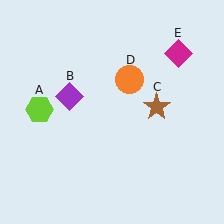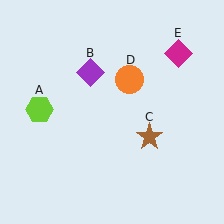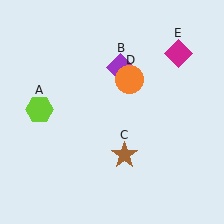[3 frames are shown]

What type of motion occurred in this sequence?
The purple diamond (object B), brown star (object C) rotated clockwise around the center of the scene.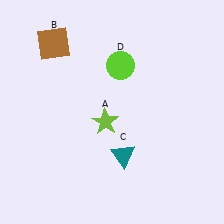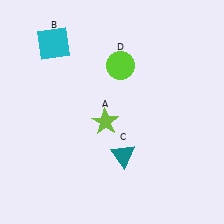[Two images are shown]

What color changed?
The square (B) changed from brown in Image 1 to cyan in Image 2.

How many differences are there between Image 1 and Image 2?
There is 1 difference between the two images.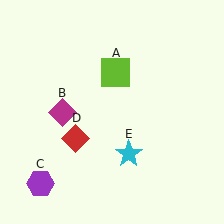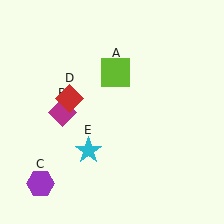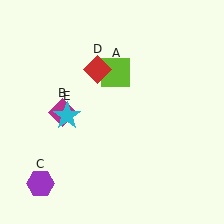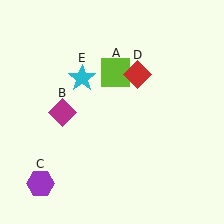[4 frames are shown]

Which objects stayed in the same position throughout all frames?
Lime square (object A) and magenta diamond (object B) and purple hexagon (object C) remained stationary.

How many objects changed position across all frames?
2 objects changed position: red diamond (object D), cyan star (object E).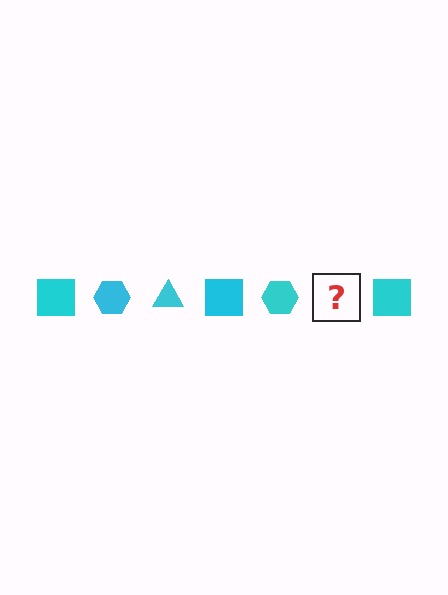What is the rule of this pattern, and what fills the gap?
The rule is that the pattern cycles through square, hexagon, triangle shapes in cyan. The gap should be filled with a cyan triangle.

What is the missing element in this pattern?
The missing element is a cyan triangle.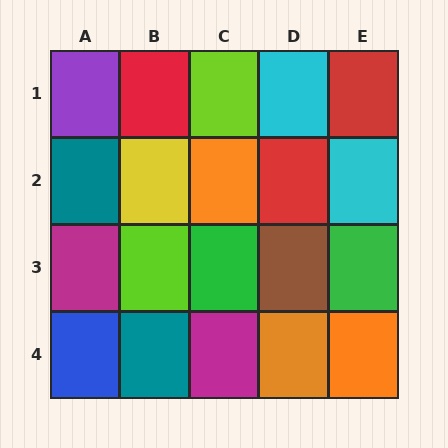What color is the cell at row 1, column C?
Lime.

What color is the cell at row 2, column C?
Orange.